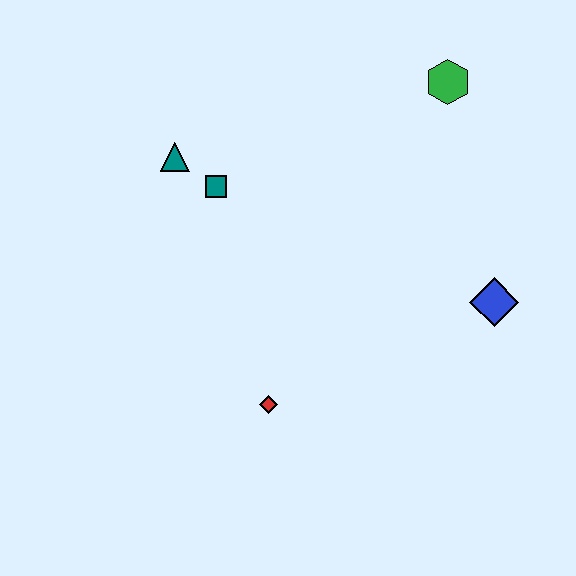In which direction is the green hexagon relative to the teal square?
The green hexagon is to the right of the teal square.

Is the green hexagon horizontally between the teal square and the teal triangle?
No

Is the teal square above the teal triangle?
No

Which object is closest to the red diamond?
The teal square is closest to the red diamond.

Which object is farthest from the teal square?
The blue diamond is farthest from the teal square.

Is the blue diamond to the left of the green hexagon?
No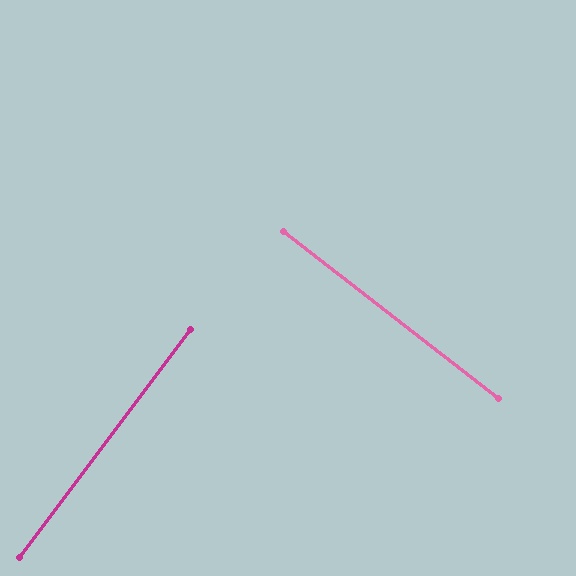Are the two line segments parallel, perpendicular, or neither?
Perpendicular — they meet at approximately 89°.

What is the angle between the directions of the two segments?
Approximately 89 degrees.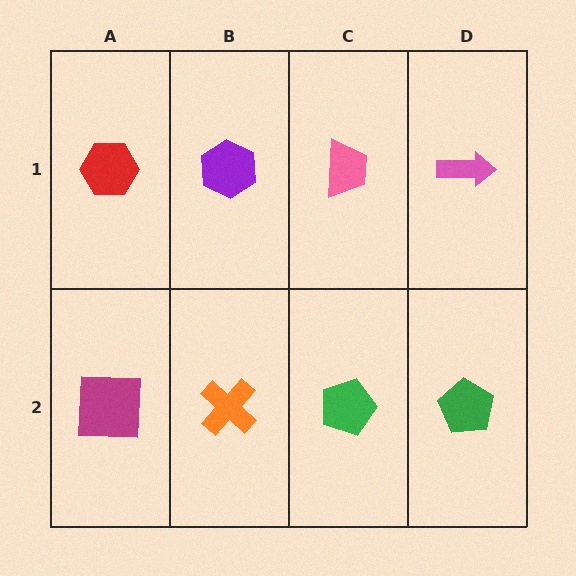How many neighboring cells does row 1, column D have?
2.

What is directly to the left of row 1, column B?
A red hexagon.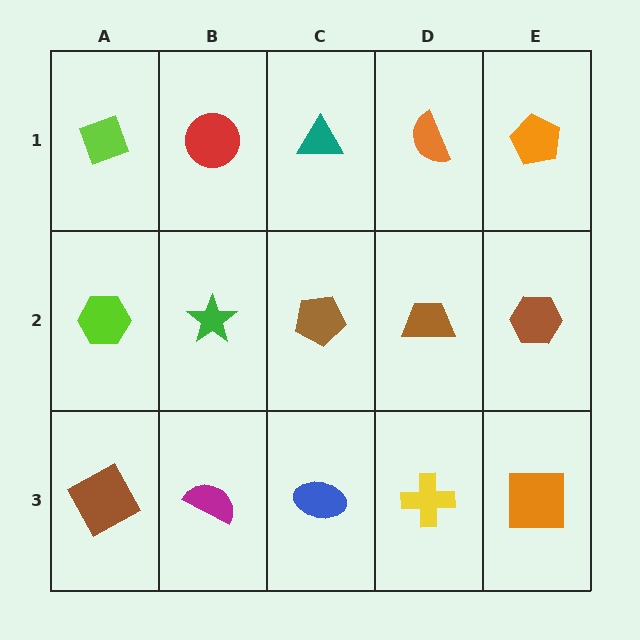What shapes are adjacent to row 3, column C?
A brown pentagon (row 2, column C), a magenta semicircle (row 3, column B), a yellow cross (row 3, column D).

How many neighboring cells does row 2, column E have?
3.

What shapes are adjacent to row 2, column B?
A red circle (row 1, column B), a magenta semicircle (row 3, column B), a lime hexagon (row 2, column A), a brown pentagon (row 2, column C).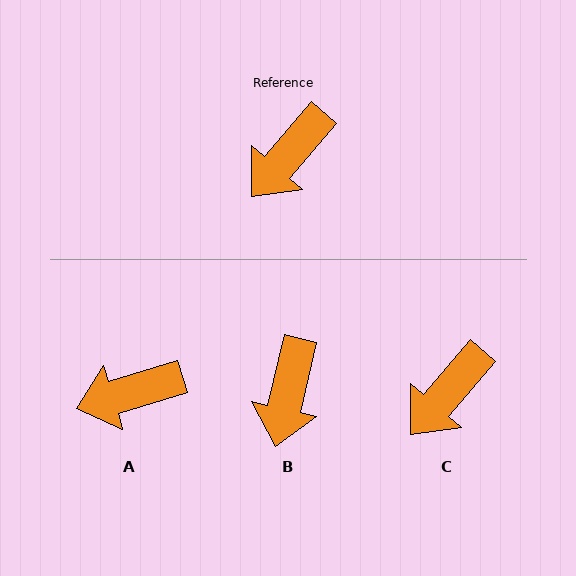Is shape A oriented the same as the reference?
No, it is off by about 33 degrees.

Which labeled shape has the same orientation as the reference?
C.